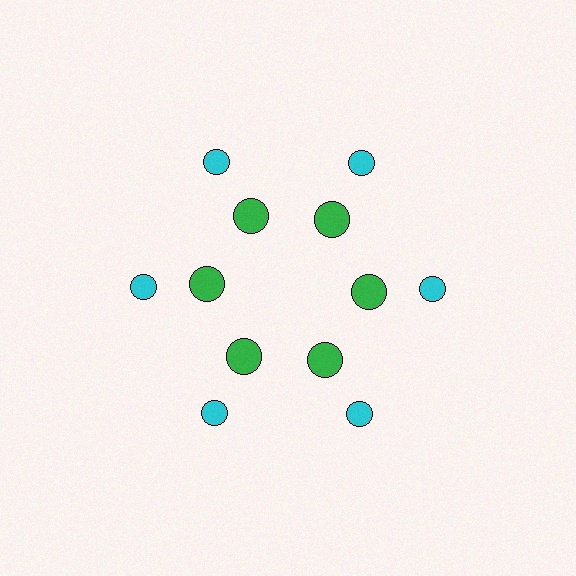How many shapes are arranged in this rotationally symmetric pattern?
There are 12 shapes, arranged in 6 groups of 2.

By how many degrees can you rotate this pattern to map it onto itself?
The pattern maps onto itself every 60 degrees of rotation.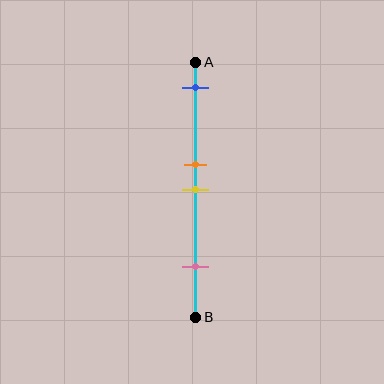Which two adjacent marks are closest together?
The orange and yellow marks are the closest adjacent pair.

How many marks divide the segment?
There are 4 marks dividing the segment.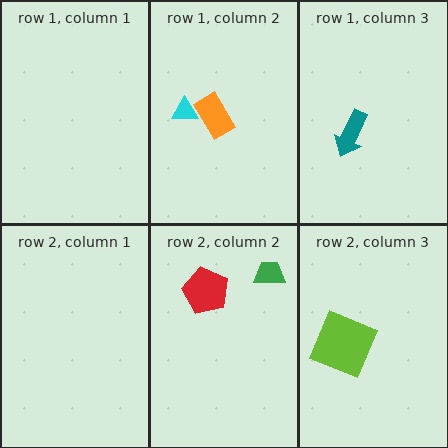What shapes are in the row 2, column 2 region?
The green trapezoid, the red pentagon.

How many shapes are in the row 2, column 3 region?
1.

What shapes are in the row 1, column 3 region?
The teal arrow.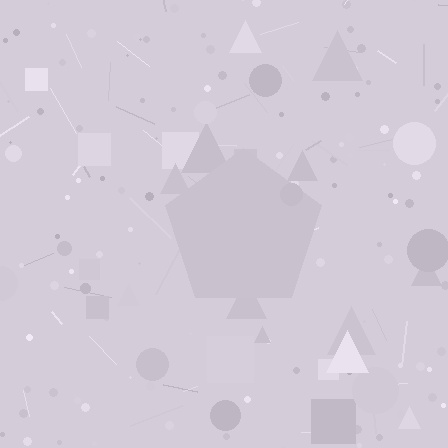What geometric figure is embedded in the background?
A pentagon is embedded in the background.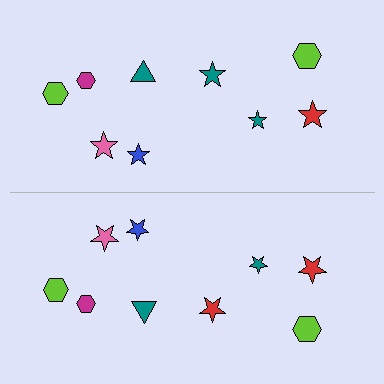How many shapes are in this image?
There are 18 shapes in this image.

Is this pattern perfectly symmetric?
No, the pattern is not perfectly symmetric. The red star on the bottom side breaks the symmetry — its mirror counterpart is teal.